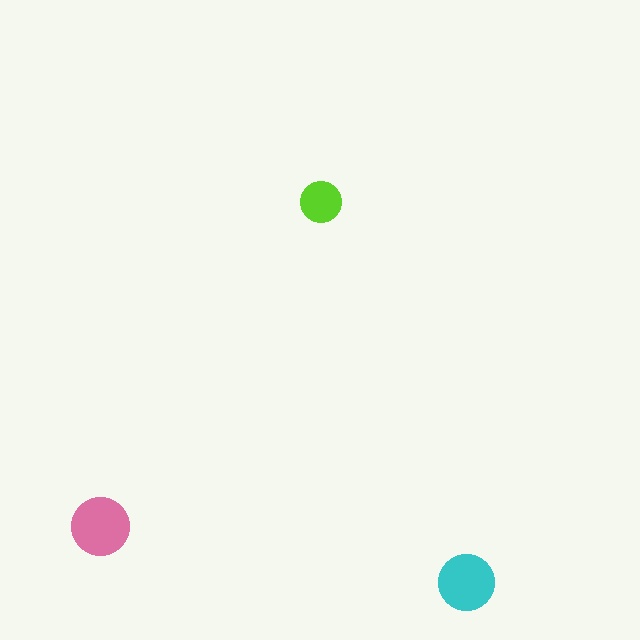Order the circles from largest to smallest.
the pink one, the cyan one, the lime one.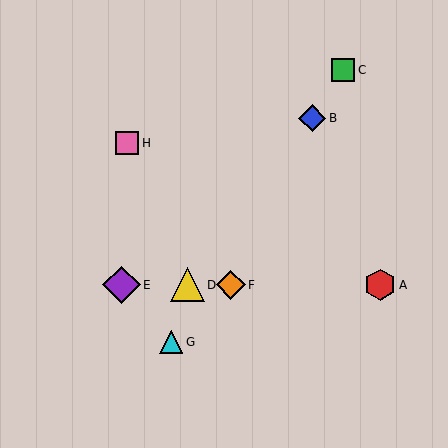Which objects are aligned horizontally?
Objects A, D, E, F are aligned horizontally.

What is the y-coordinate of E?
Object E is at y≈285.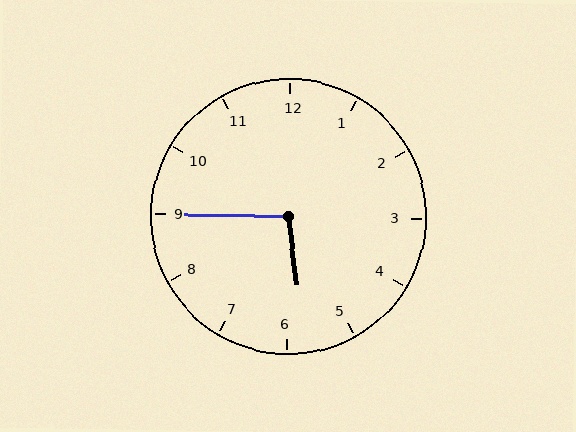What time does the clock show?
5:45.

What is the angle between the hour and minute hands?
Approximately 98 degrees.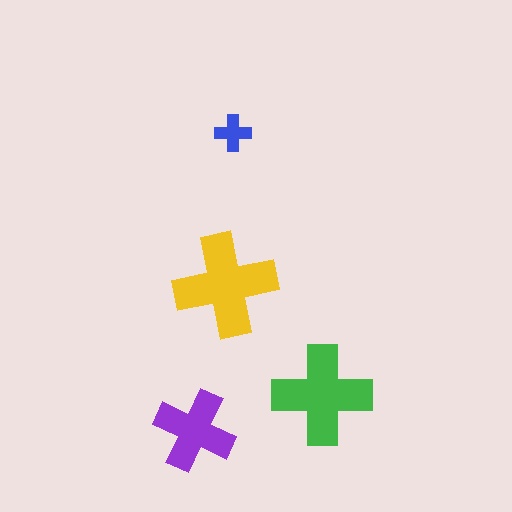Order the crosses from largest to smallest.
the yellow one, the green one, the purple one, the blue one.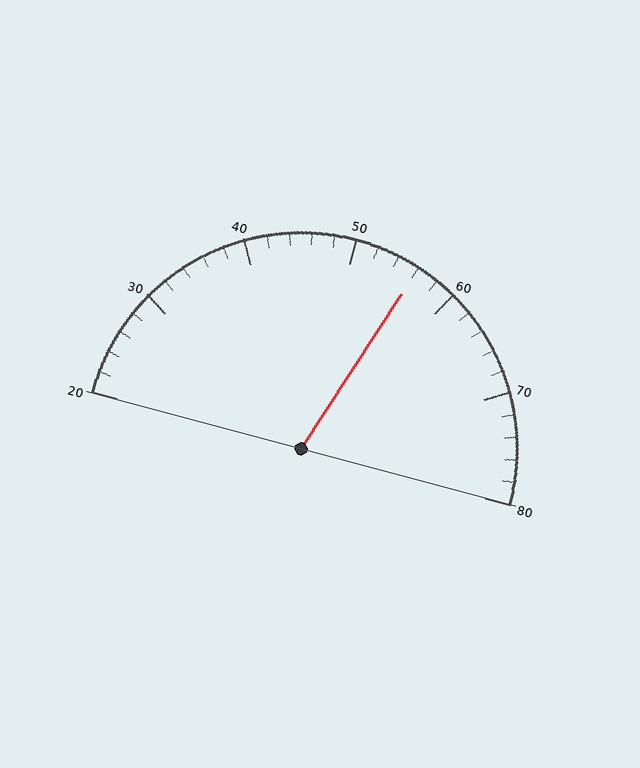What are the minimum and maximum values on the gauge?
The gauge ranges from 20 to 80.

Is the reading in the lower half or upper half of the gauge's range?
The reading is in the upper half of the range (20 to 80).